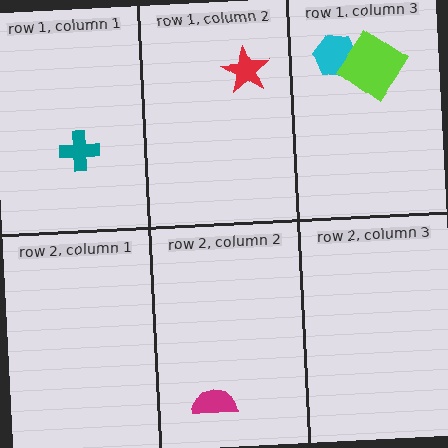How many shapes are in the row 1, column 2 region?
1.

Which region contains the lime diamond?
The row 1, column 3 region.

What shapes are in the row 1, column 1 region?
The teal cross.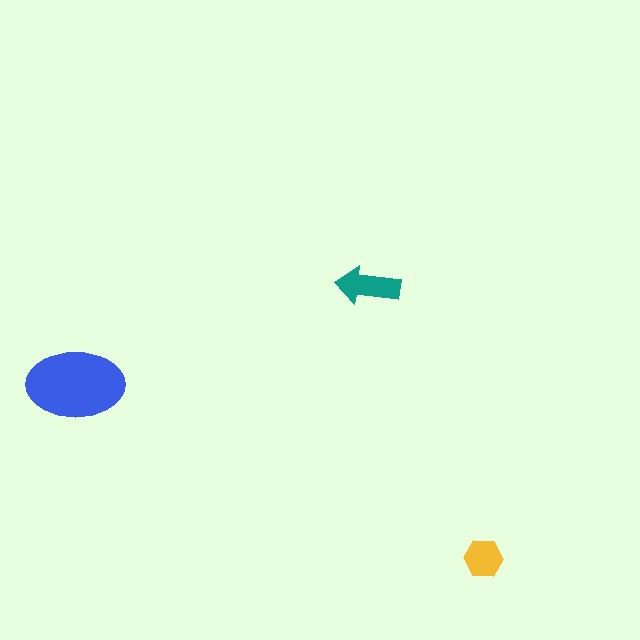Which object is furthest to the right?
The yellow hexagon is rightmost.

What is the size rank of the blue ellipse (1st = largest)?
1st.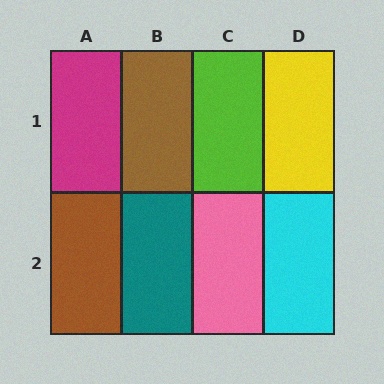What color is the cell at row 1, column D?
Yellow.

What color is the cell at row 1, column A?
Magenta.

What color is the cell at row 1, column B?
Brown.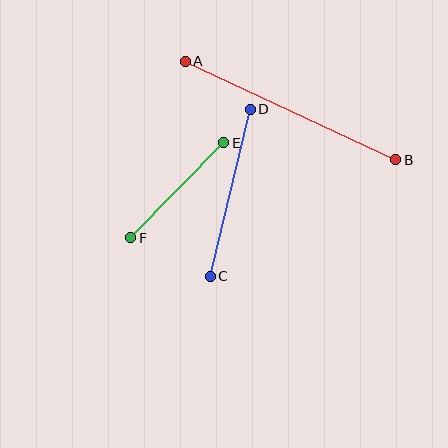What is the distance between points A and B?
The distance is approximately 232 pixels.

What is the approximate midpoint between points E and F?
The midpoint is at approximately (177, 190) pixels.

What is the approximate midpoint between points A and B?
The midpoint is at approximately (290, 111) pixels.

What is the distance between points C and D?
The distance is approximately 172 pixels.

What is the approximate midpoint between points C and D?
The midpoint is at approximately (230, 193) pixels.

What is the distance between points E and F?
The distance is approximately 133 pixels.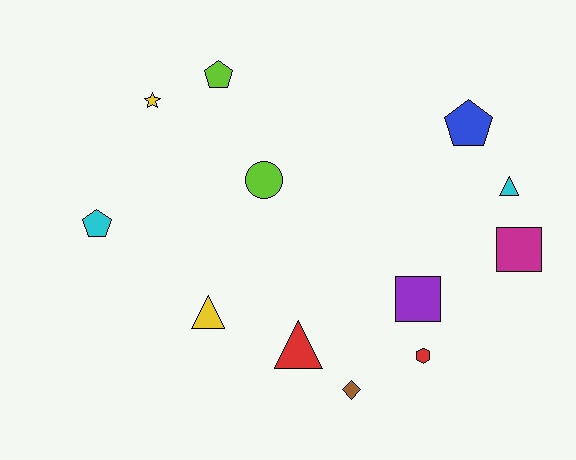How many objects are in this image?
There are 12 objects.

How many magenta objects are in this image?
There is 1 magenta object.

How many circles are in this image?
There is 1 circle.